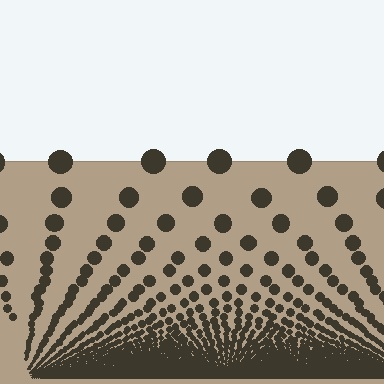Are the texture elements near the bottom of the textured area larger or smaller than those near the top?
Smaller. The gradient is inverted — elements near the bottom are smaller and denser.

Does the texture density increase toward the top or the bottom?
Density increases toward the bottom.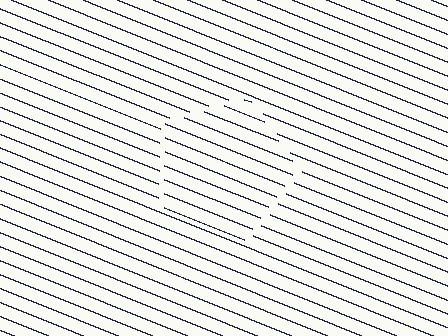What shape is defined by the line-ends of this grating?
An illusory pentagon. The interior of the shape contains the same grating, shifted by half a period — the contour is defined by the phase discontinuity where line-ends from the inner and outer gratings abut.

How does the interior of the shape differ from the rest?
The interior of the shape contains the same grating, shifted by half a period — the contour is defined by the phase discontinuity where line-ends from the inner and outer gratings abut.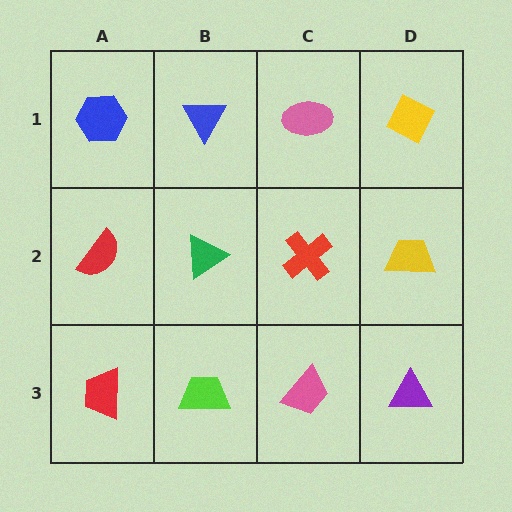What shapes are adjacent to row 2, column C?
A pink ellipse (row 1, column C), a pink trapezoid (row 3, column C), a green triangle (row 2, column B), a yellow trapezoid (row 2, column D).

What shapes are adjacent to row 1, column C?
A red cross (row 2, column C), a blue triangle (row 1, column B), a yellow diamond (row 1, column D).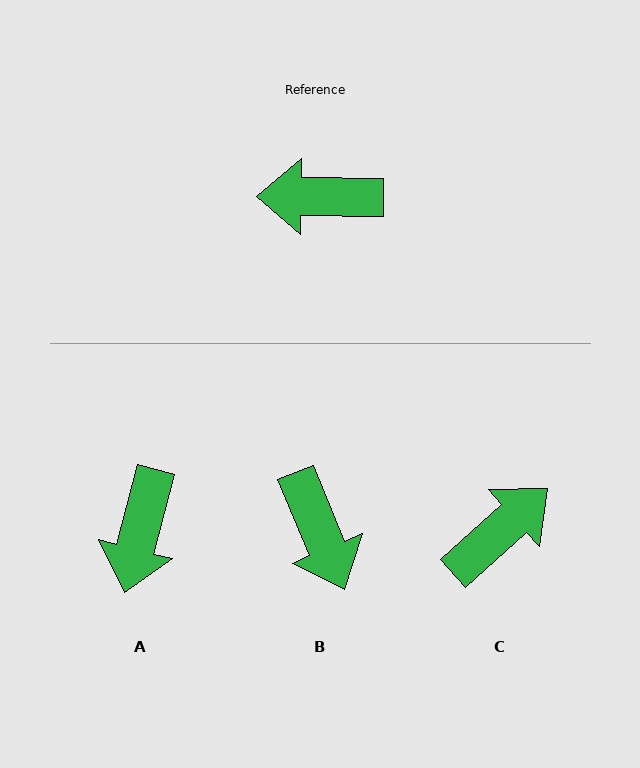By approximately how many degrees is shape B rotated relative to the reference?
Approximately 113 degrees counter-clockwise.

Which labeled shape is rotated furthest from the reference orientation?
C, about 138 degrees away.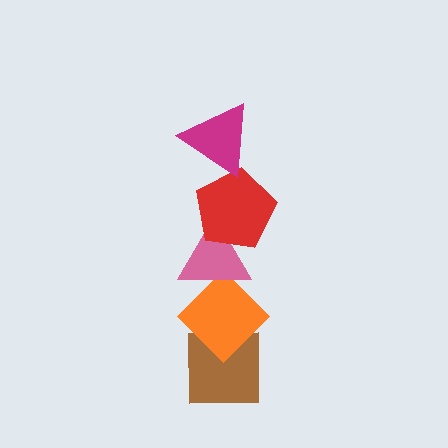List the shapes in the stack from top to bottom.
From top to bottom: the magenta triangle, the red pentagon, the pink triangle, the orange diamond, the brown square.